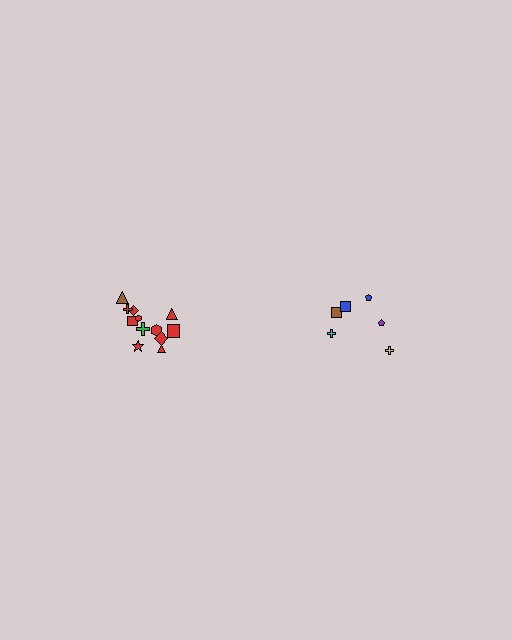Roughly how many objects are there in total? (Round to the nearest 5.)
Roughly 20 objects in total.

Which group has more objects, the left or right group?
The left group.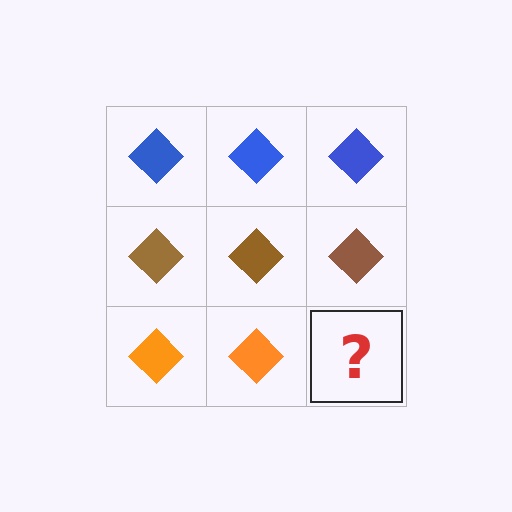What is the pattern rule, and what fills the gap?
The rule is that each row has a consistent color. The gap should be filled with an orange diamond.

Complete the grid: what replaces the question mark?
The question mark should be replaced with an orange diamond.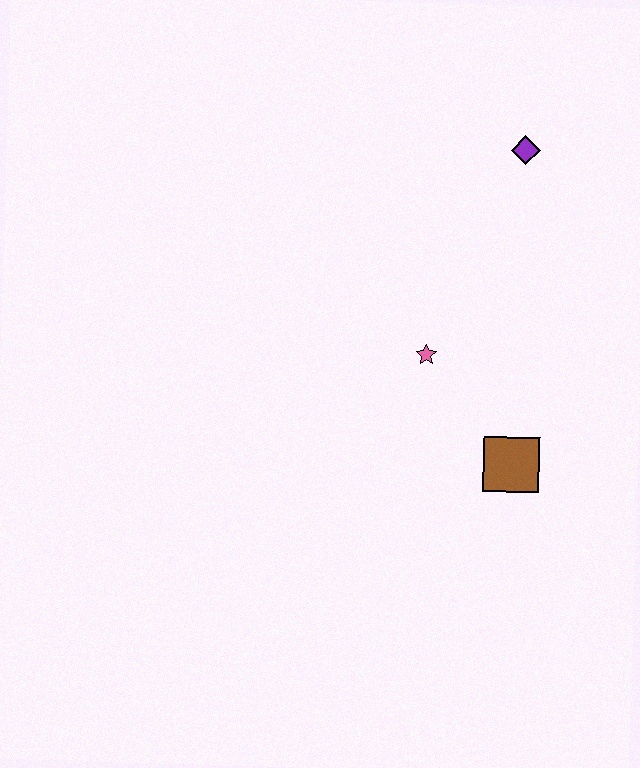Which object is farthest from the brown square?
The purple diamond is farthest from the brown square.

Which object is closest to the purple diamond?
The pink star is closest to the purple diamond.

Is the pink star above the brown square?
Yes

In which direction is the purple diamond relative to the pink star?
The purple diamond is above the pink star.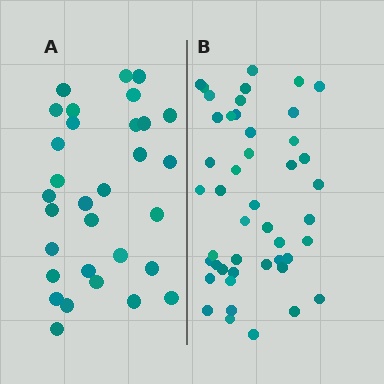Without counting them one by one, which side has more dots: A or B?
Region B (the right region) has more dots.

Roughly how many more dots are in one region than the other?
Region B has approximately 15 more dots than region A.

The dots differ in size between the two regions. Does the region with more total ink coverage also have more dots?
No. Region A has more total ink coverage because its dots are larger, but region B actually contains more individual dots. Total area can be misleading — the number of items is what matters here.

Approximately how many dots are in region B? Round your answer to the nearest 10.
About 50 dots. (The exact count is 46, which rounds to 50.)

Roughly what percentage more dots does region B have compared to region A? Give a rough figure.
About 50% more.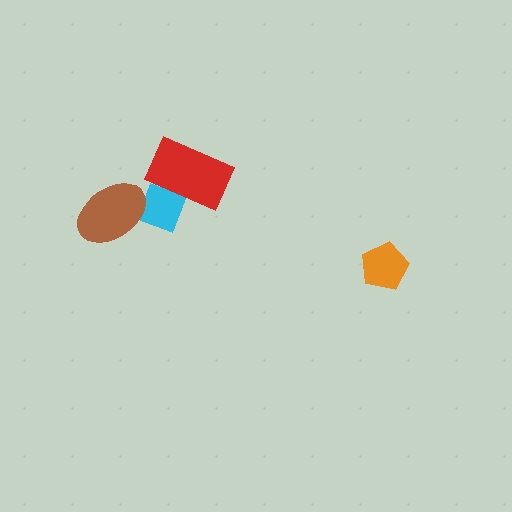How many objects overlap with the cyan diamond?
2 objects overlap with the cyan diamond.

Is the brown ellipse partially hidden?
No, no other shape covers it.